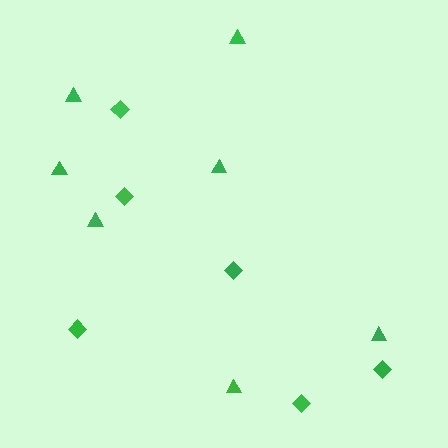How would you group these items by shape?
There are 2 groups: one group of diamonds (6) and one group of triangles (7).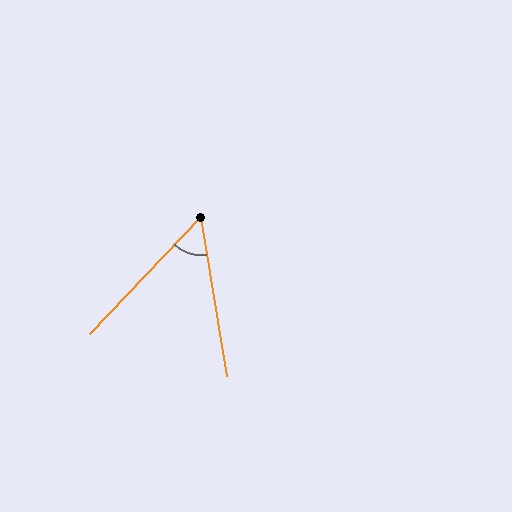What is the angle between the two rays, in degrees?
Approximately 53 degrees.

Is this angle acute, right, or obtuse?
It is acute.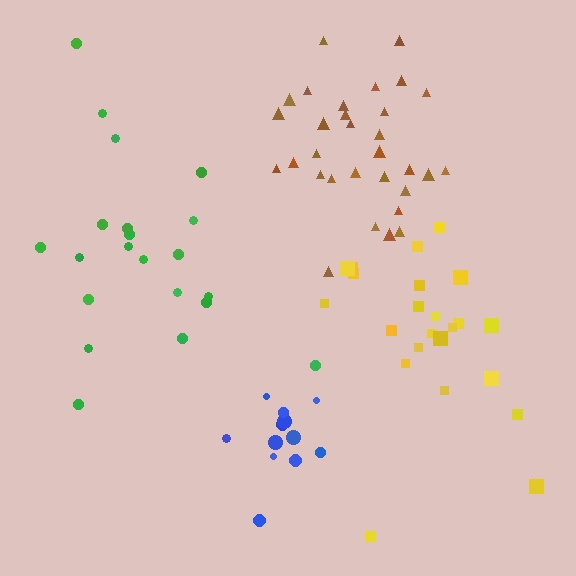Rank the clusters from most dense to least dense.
blue, brown, yellow, green.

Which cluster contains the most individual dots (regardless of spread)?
Brown (31).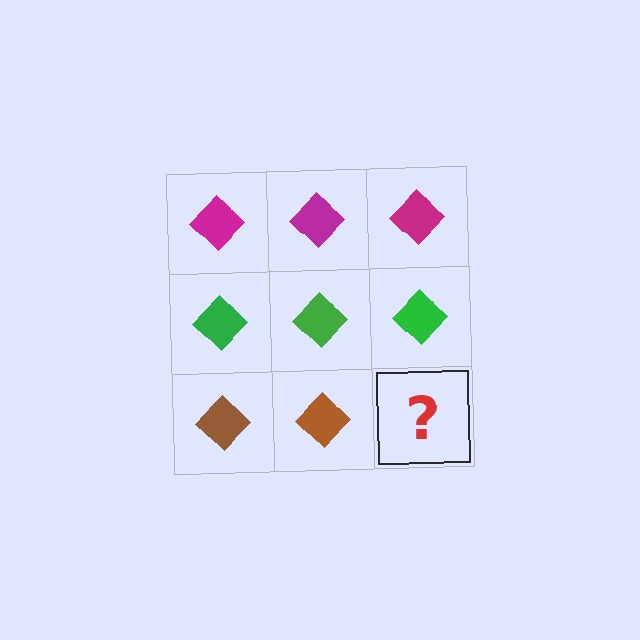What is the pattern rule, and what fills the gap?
The rule is that each row has a consistent color. The gap should be filled with a brown diamond.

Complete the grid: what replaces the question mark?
The question mark should be replaced with a brown diamond.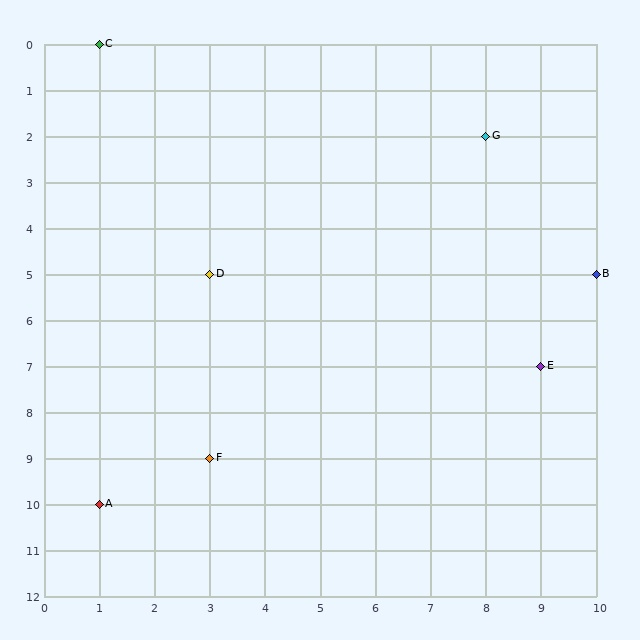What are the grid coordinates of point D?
Point D is at grid coordinates (3, 5).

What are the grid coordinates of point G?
Point G is at grid coordinates (8, 2).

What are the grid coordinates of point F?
Point F is at grid coordinates (3, 9).